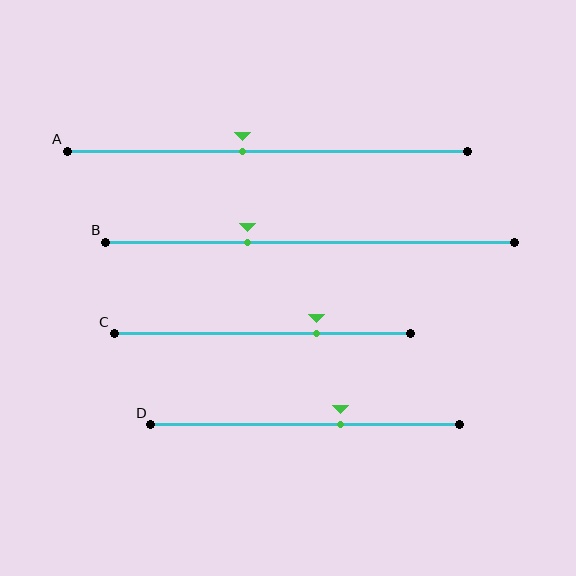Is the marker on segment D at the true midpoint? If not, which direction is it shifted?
No, the marker on segment D is shifted to the right by about 11% of the segment length.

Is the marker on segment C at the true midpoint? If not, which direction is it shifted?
No, the marker on segment C is shifted to the right by about 18% of the segment length.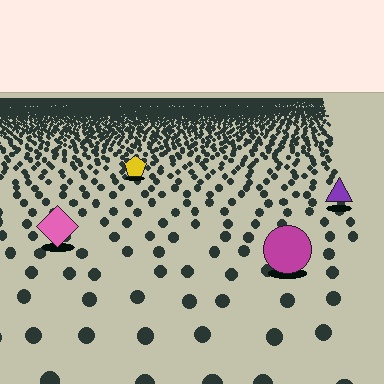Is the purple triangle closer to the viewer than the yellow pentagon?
Yes. The purple triangle is closer — you can tell from the texture gradient: the ground texture is coarser near it.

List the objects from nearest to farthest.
From nearest to farthest: the magenta circle, the pink diamond, the purple triangle, the yellow pentagon.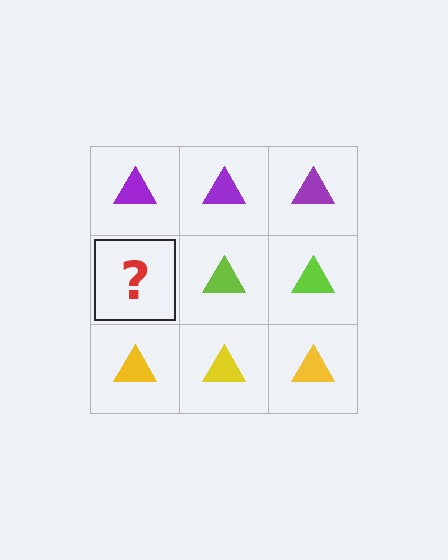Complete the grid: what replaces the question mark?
The question mark should be replaced with a lime triangle.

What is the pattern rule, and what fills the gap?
The rule is that each row has a consistent color. The gap should be filled with a lime triangle.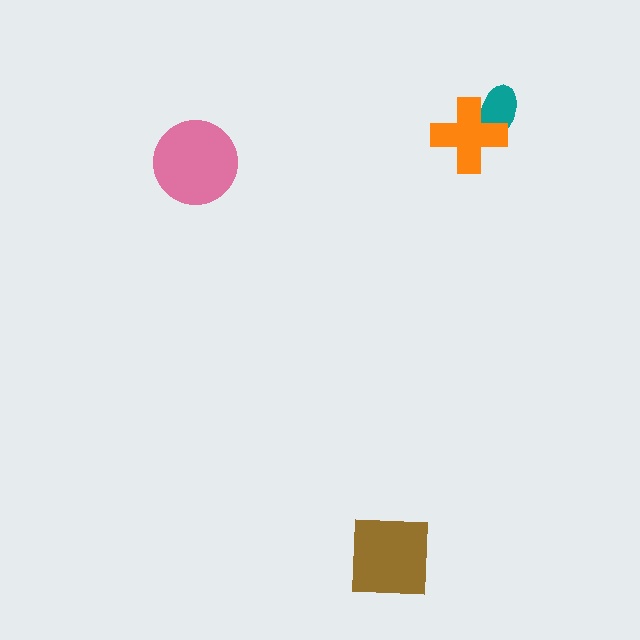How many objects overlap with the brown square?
0 objects overlap with the brown square.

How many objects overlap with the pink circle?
0 objects overlap with the pink circle.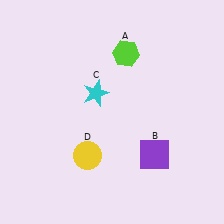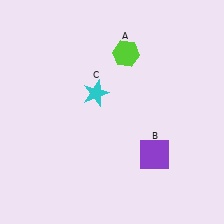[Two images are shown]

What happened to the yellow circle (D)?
The yellow circle (D) was removed in Image 2. It was in the bottom-left area of Image 1.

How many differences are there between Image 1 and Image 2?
There is 1 difference between the two images.